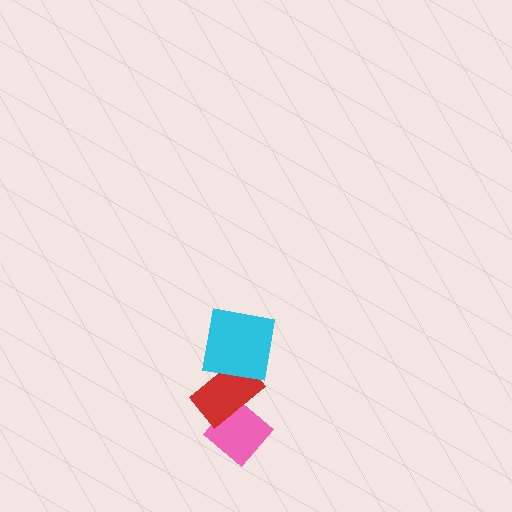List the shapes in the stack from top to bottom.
From top to bottom: the cyan square, the red rectangle, the pink diamond.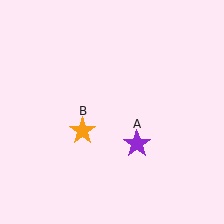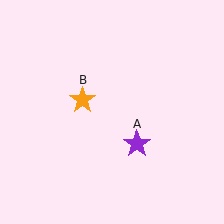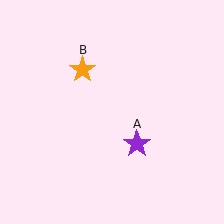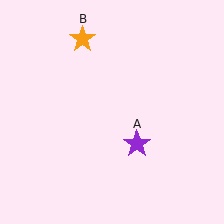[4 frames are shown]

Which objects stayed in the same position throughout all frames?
Purple star (object A) remained stationary.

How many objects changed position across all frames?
1 object changed position: orange star (object B).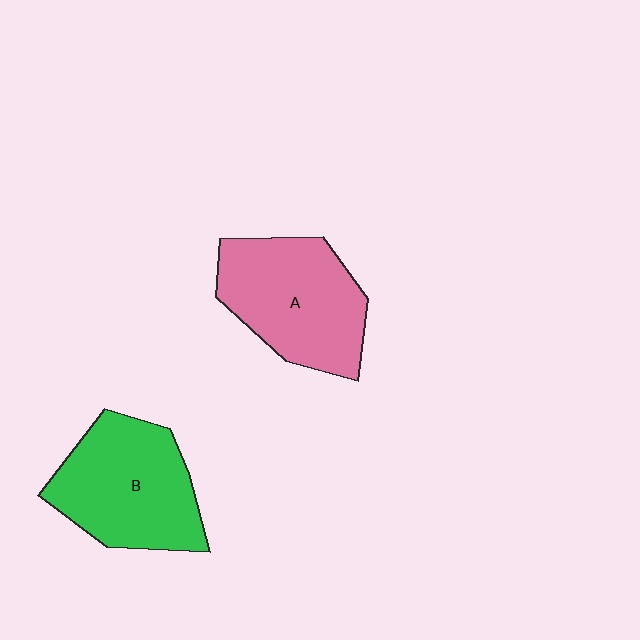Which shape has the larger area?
Shape B (green).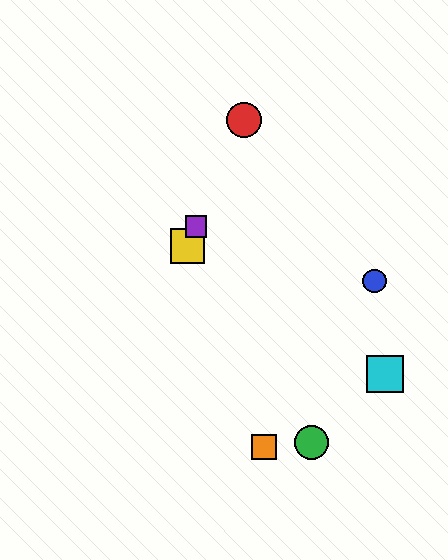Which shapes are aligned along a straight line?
The red circle, the yellow square, the purple square are aligned along a straight line.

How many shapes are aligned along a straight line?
3 shapes (the red circle, the yellow square, the purple square) are aligned along a straight line.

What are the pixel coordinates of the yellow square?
The yellow square is at (187, 246).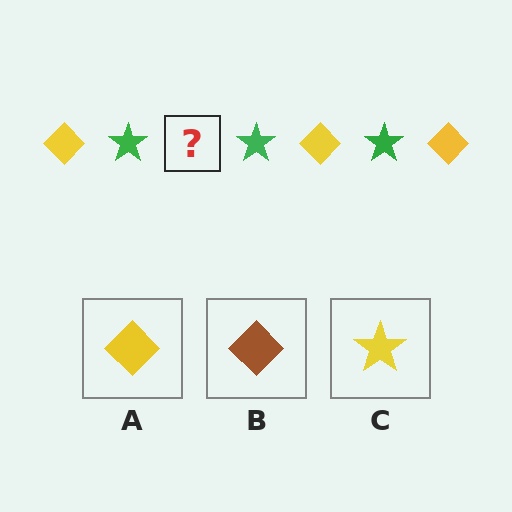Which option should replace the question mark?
Option A.